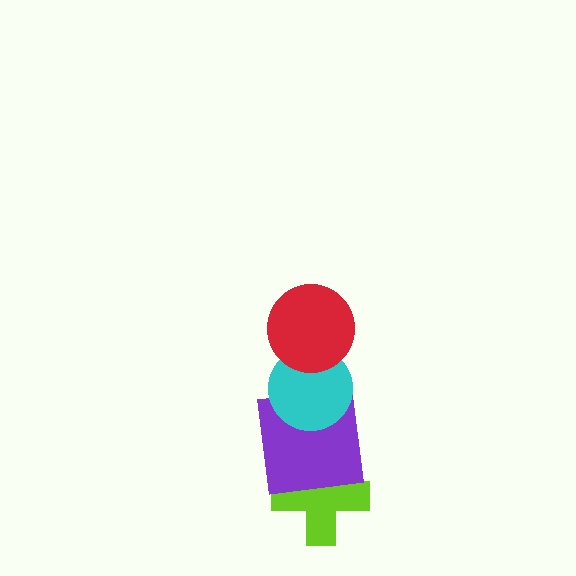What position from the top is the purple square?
The purple square is 3rd from the top.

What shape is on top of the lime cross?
The purple square is on top of the lime cross.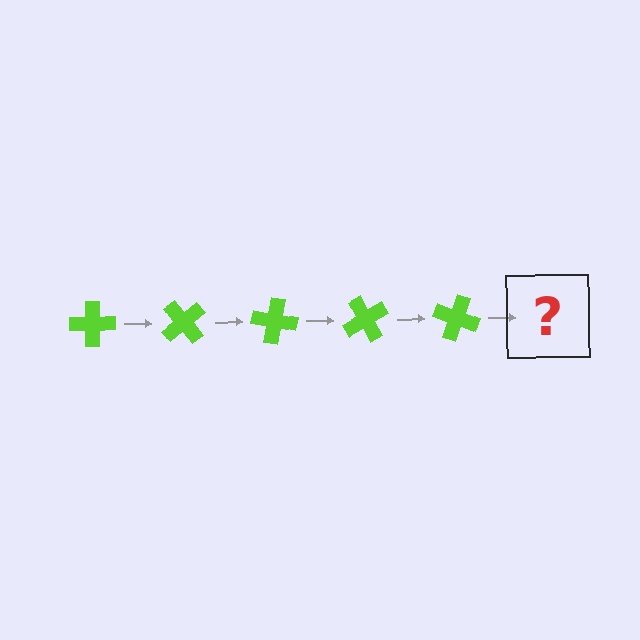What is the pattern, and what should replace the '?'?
The pattern is that the cross rotates 50 degrees each step. The '?' should be a lime cross rotated 250 degrees.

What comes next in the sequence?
The next element should be a lime cross rotated 250 degrees.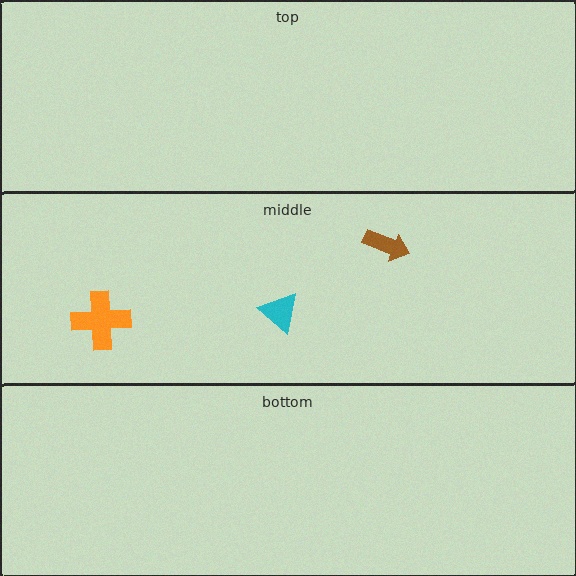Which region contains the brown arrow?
The middle region.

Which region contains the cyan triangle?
The middle region.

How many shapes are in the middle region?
3.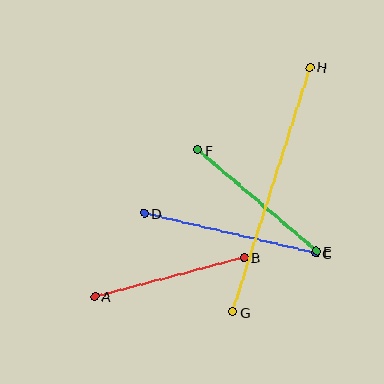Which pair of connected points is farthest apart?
Points G and H are farthest apart.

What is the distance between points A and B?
The distance is approximately 154 pixels.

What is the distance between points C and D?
The distance is approximately 176 pixels.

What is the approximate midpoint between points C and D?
The midpoint is at approximately (230, 233) pixels.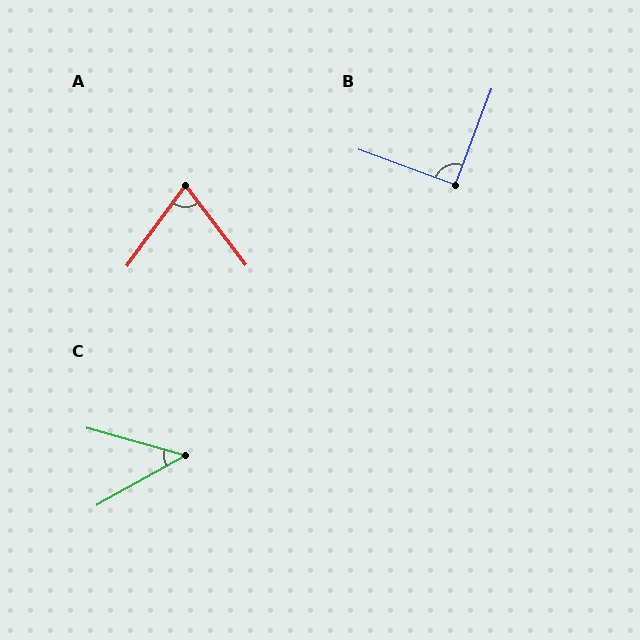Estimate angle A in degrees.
Approximately 73 degrees.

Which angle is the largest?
B, at approximately 90 degrees.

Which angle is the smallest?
C, at approximately 45 degrees.